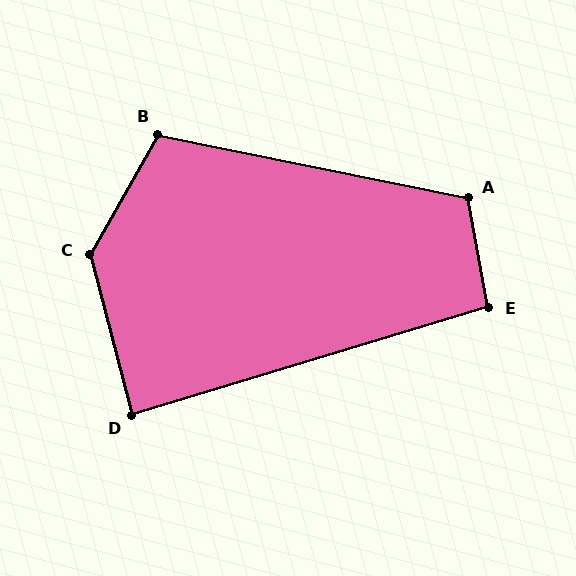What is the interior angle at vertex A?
Approximately 112 degrees (obtuse).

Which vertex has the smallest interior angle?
D, at approximately 88 degrees.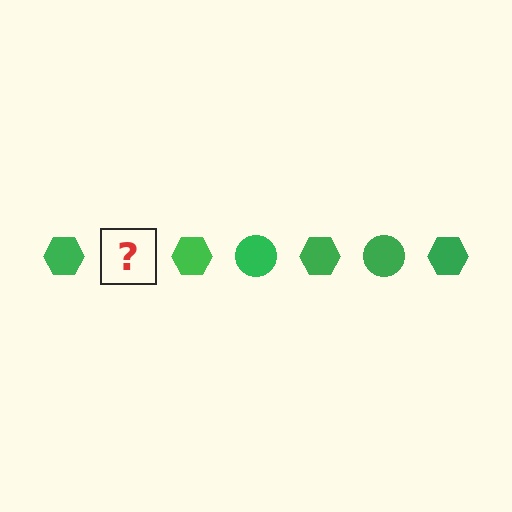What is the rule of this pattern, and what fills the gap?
The rule is that the pattern cycles through hexagon, circle shapes in green. The gap should be filled with a green circle.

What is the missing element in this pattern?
The missing element is a green circle.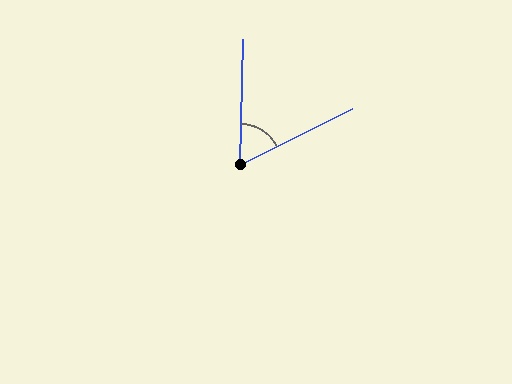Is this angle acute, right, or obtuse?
It is acute.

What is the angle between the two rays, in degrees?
Approximately 62 degrees.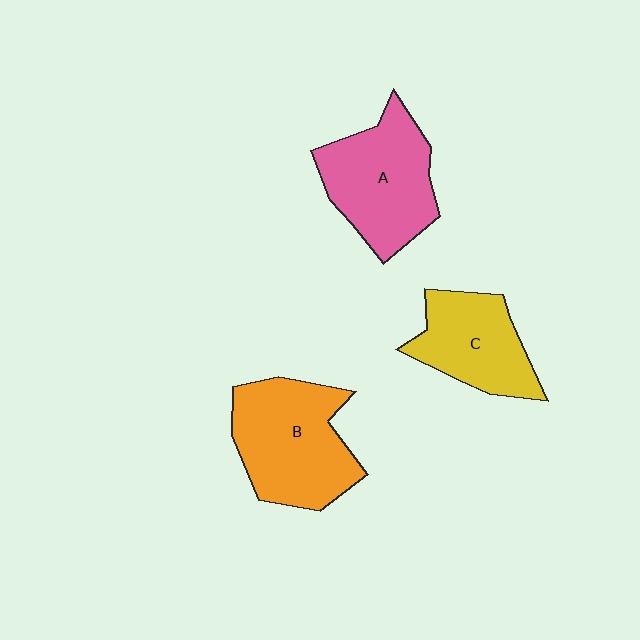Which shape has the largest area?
Shape B (orange).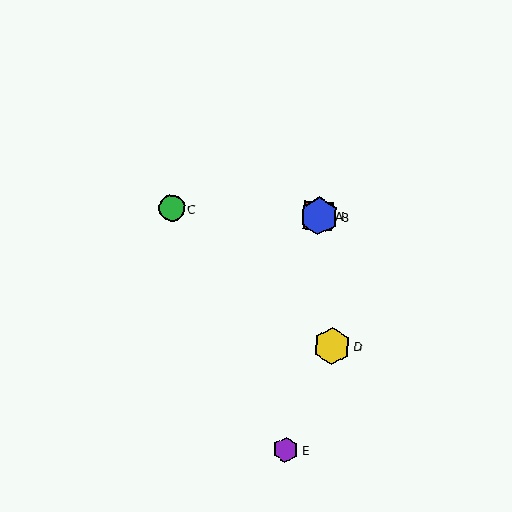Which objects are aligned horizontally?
Objects A, B, C are aligned horizontally.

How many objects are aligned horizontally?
3 objects (A, B, C) are aligned horizontally.